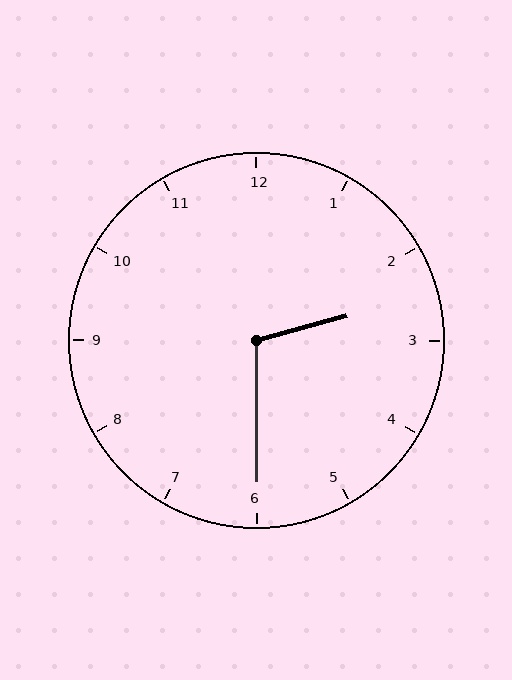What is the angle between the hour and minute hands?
Approximately 105 degrees.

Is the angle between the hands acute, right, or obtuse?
It is obtuse.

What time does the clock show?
2:30.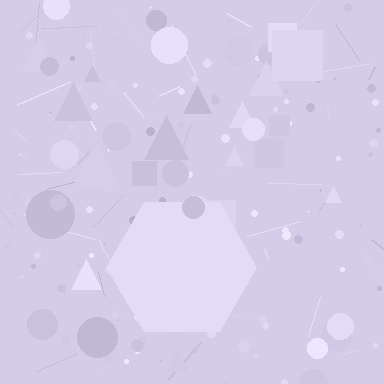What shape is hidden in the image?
A hexagon is hidden in the image.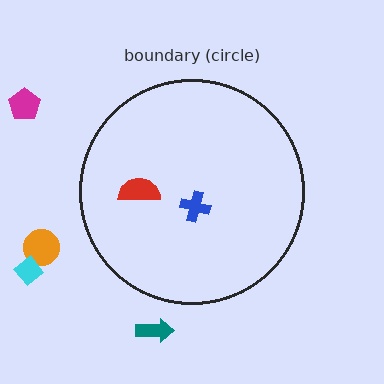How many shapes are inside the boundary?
2 inside, 4 outside.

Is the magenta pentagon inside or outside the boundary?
Outside.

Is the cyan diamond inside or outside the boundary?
Outside.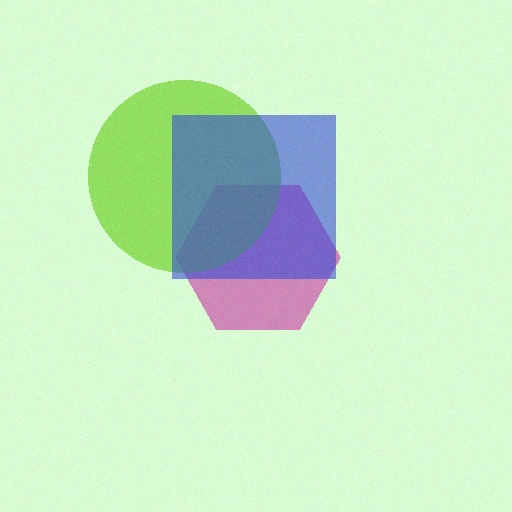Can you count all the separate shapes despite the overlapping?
Yes, there are 3 separate shapes.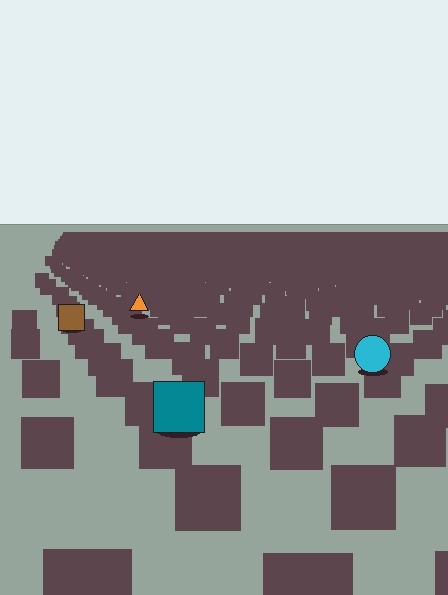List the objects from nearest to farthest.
From nearest to farthest: the teal square, the cyan circle, the brown square, the orange triangle.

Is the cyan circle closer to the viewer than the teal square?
No. The teal square is closer — you can tell from the texture gradient: the ground texture is coarser near it.